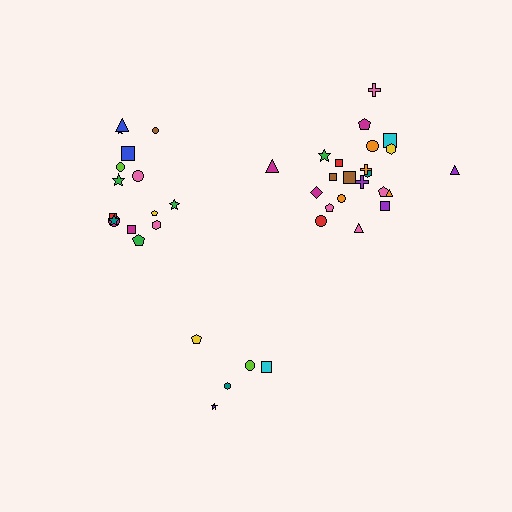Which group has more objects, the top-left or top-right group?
The top-right group.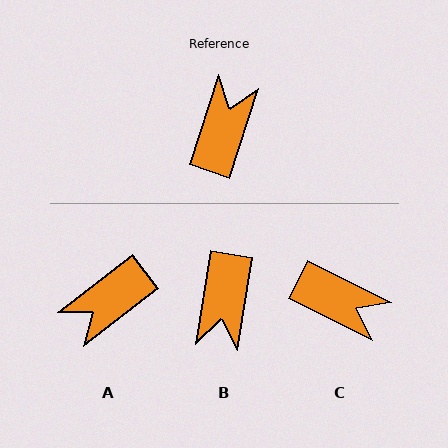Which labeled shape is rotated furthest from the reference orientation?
B, about 171 degrees away.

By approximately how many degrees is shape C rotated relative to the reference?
Approximately 98 degrees clockwise.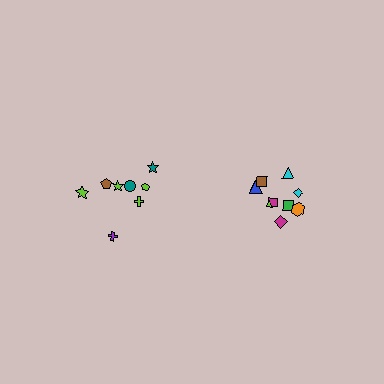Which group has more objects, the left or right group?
The right group.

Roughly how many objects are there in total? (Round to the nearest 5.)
Roughly 20 objects in total.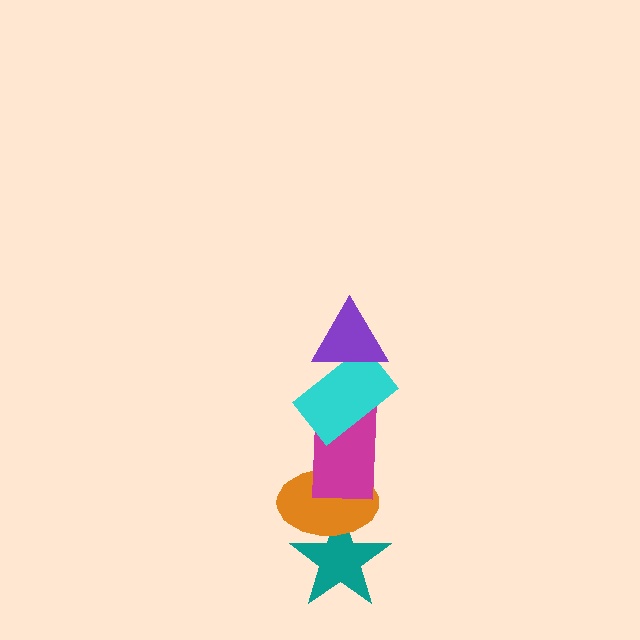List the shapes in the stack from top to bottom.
From top to bottom: the purple triangle, the cyan rectangle, the magenta rectangle, the orange ellipse, the teal star.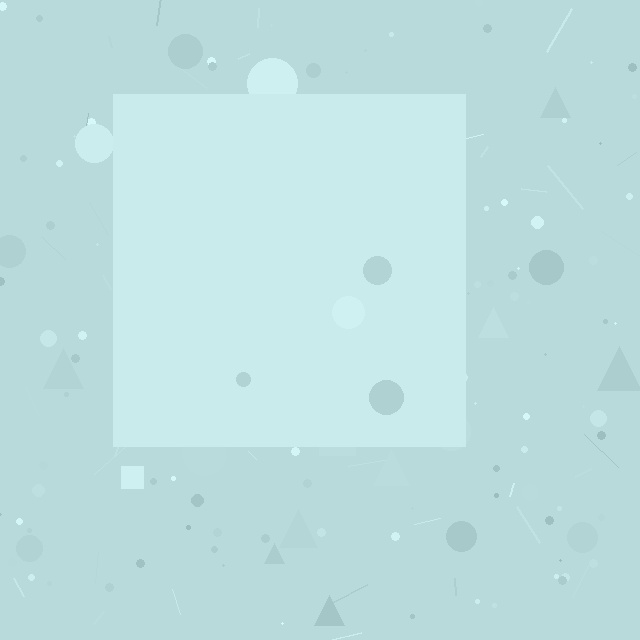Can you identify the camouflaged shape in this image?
The camouflaged shape is a square.